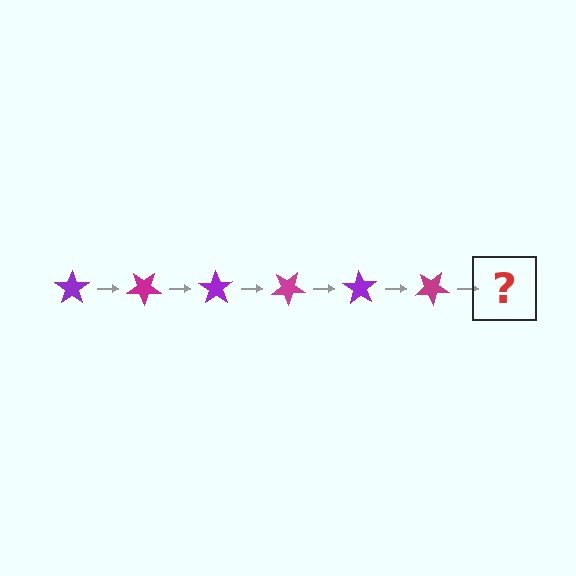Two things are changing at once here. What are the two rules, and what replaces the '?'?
The two rules are that it rotates 35 degrees each step and the color cycles through purple and magenta. The '?' should be a purple star, rotated 210 degrees from the start.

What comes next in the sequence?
The next element should be a purple star, rotated 210 degrees from the start.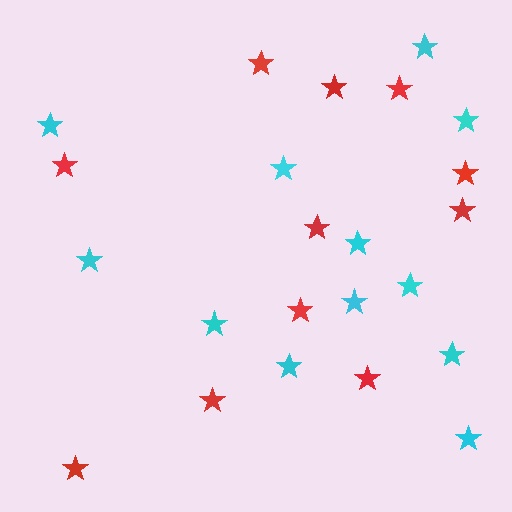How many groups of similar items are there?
There are 2 groups: one group of red stars (11) and one group of cyan stars (12).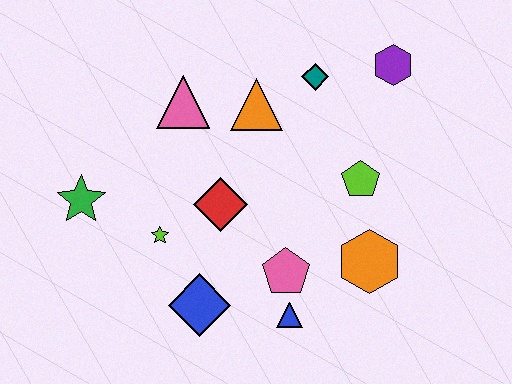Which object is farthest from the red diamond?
The purple hexagon is farthest from the red diamond.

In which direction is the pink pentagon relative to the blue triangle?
The pink pentagon is above the blue triangle.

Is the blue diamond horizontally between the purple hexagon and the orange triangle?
No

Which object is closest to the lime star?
The red diamond is closest to the lime star.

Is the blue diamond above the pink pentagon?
No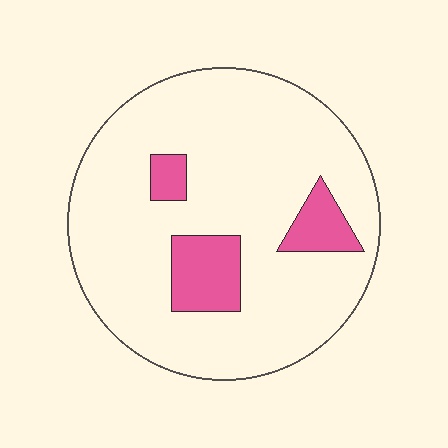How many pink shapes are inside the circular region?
3.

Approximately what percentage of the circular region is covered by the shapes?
Approximately 15%.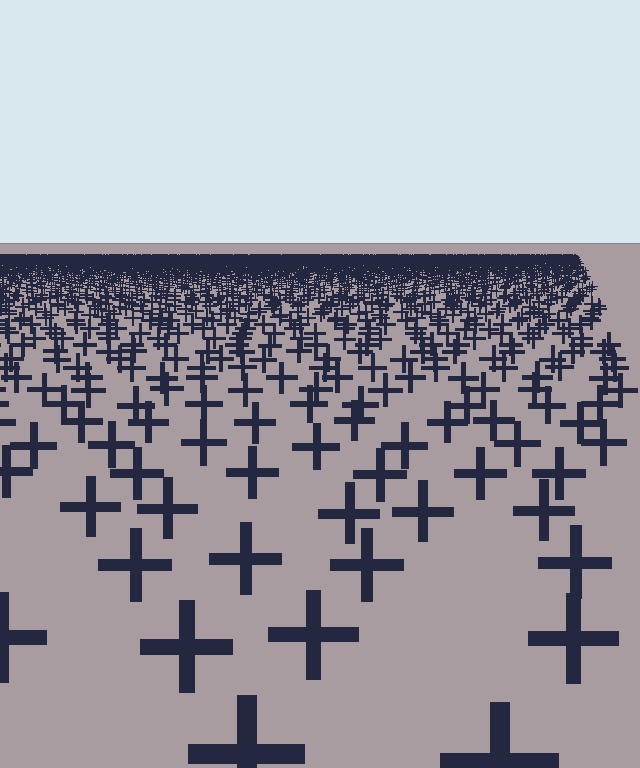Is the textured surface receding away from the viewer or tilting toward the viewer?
The surface is receding away from the viewer. Texture elements get smaller and denser toward the top.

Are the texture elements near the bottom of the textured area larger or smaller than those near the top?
Larger. Near the bottom, elements are closer to the viewer and appear at a bigger on-screen size.